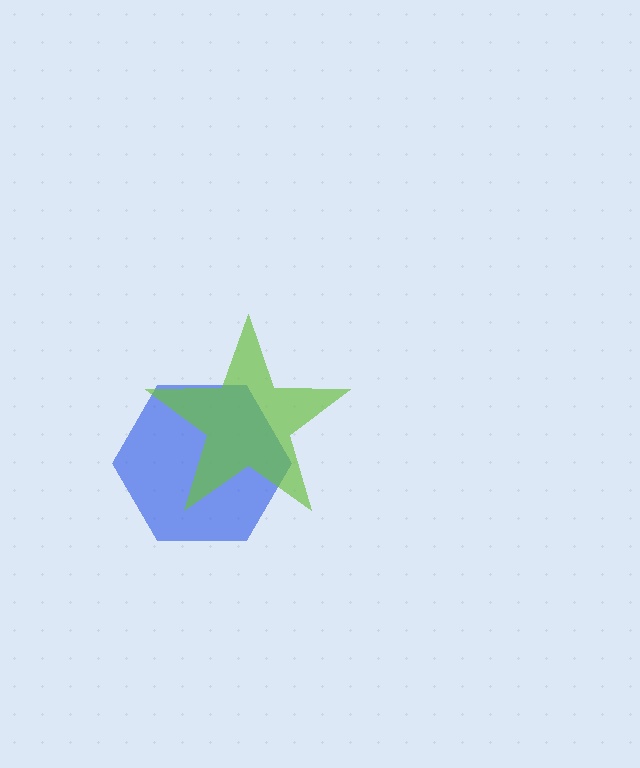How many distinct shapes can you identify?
There are 2 distinct shapes: a blue hexagon, a lime star.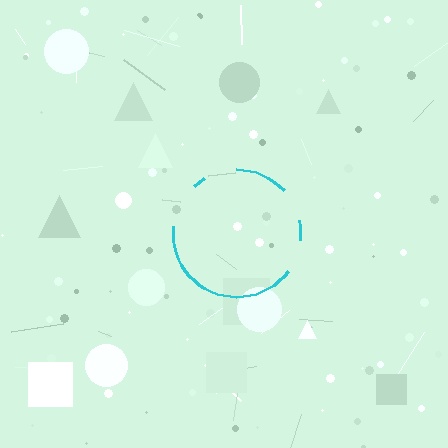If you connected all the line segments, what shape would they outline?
They would outline a circle.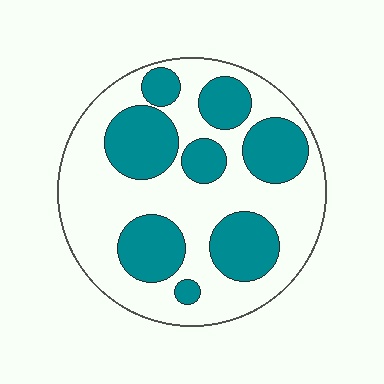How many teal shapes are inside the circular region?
8.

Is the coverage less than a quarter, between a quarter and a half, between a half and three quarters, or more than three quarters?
Between a quarter and a half.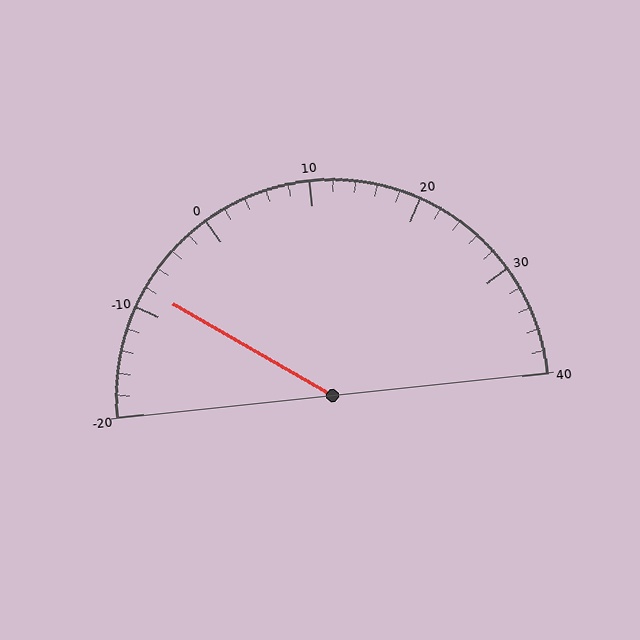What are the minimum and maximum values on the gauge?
The gauge ranges from -20 to 40.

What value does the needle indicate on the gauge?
The needle indicates approximately -8.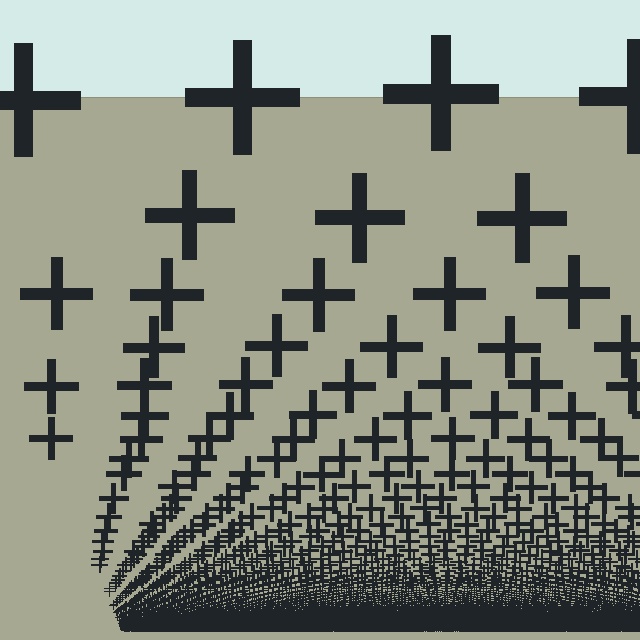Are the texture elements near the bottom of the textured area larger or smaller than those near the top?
Smaller. The gradient is inverted — elements near the bottom are smaller and denser.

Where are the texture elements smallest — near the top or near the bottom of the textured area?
Near the bottom.